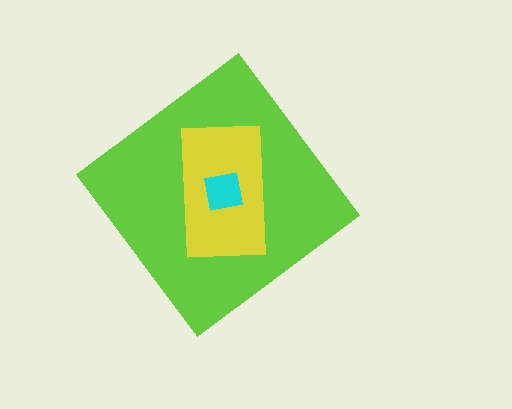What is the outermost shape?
The lime diamond.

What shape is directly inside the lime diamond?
The yellow rectangle.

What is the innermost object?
The cyan square.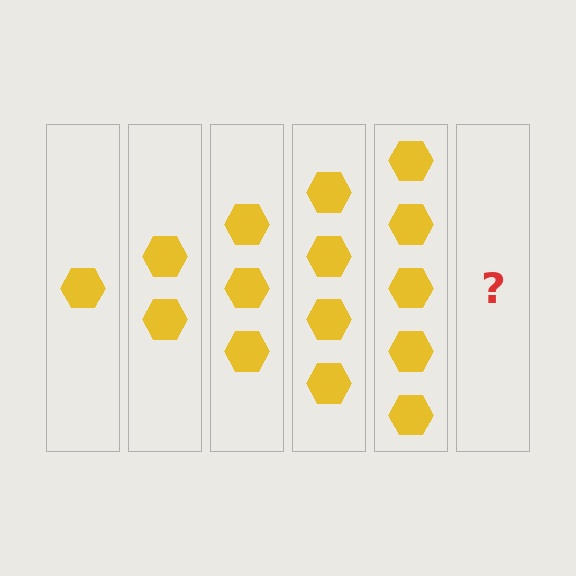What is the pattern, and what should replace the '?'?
The pattern is that each step adds one more hexagon. The '?' should be 6 hexagons.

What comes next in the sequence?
The next element should be 6 hexagons.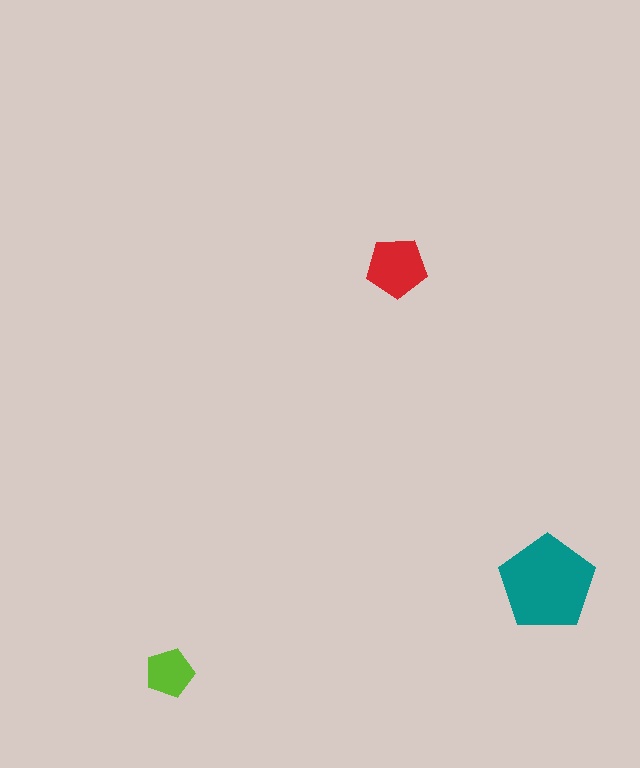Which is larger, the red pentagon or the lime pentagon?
The red one.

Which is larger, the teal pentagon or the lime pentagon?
The teal one.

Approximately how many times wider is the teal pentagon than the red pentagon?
About 1.5 times wider.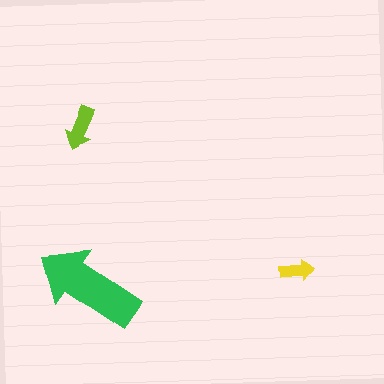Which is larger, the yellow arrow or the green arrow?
The green one.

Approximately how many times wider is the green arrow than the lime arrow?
About 2.5 times wider.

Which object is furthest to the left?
The lime arrow is leftmost.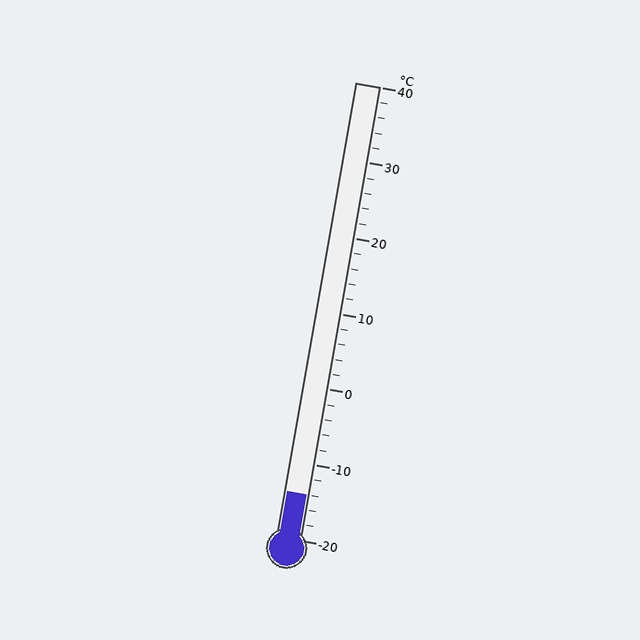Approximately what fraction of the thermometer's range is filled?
The thermometer is filled to approximately 10% of its range.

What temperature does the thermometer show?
The thermometer shows approximately -14°C.